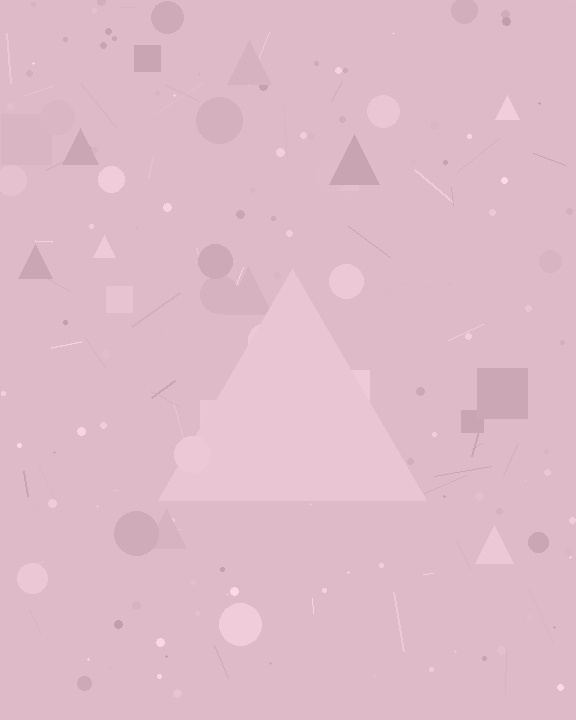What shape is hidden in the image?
A triangle is hidden in the image.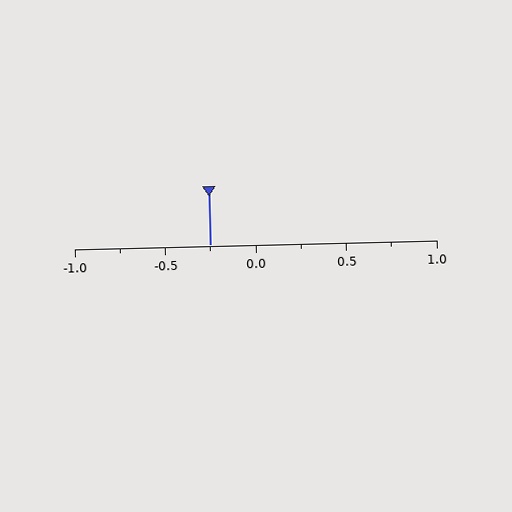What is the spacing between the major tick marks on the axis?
The major ticks are spaced 0.5 apart.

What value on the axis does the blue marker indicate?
The marker indicates approximately -0.25.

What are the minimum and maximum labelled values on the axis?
The axis runs from -1.0 to 1.0.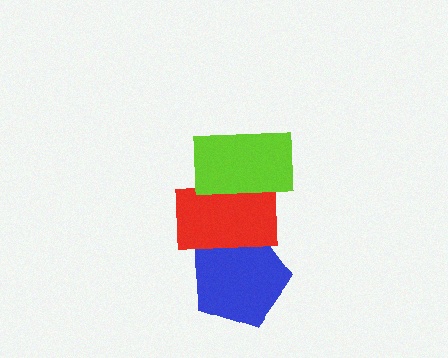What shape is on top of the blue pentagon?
The red rectangle is on top of the blue pentagon.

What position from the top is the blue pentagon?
The blue pentagon is 3rd from the top.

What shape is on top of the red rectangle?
The lime rectangle is on top of the red rectangle.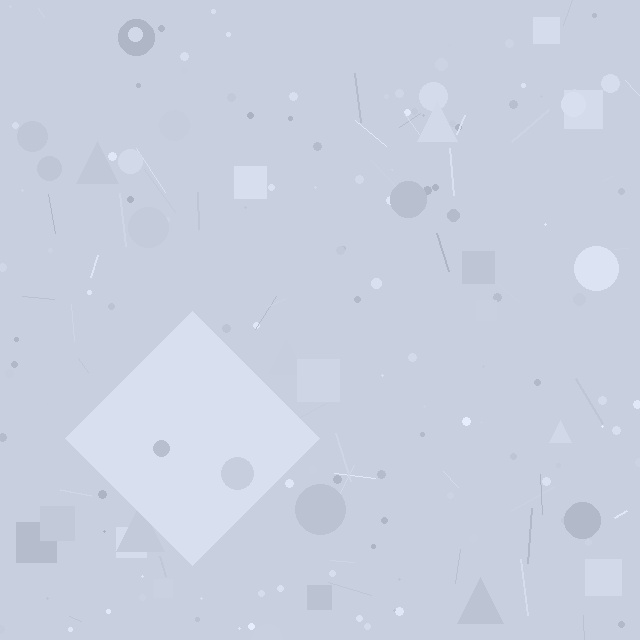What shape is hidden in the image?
A diamond is hidden in the image.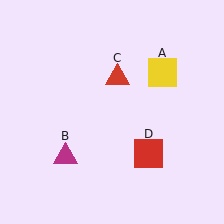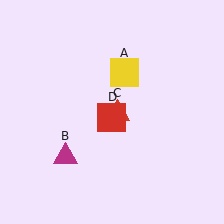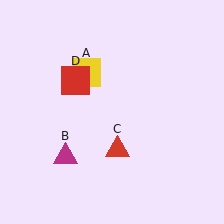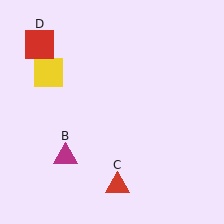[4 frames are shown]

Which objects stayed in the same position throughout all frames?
Magenta triangle (object B) remained stationary.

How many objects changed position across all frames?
3 objects changed position: yellow square (object A), red triangle (object C), red square (object D).